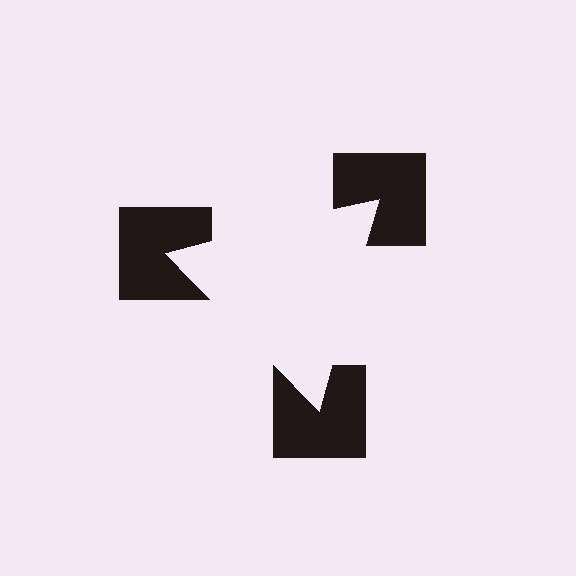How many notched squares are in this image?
There are 3 — one at each vertex of the illusory triangle.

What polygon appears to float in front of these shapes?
An illusory triangle — its edges are inferred from the aligned wedge cuts in the notched squares, not physically drawn.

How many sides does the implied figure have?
3 sides.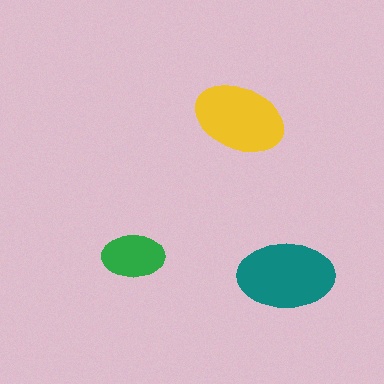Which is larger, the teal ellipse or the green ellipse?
The teal one.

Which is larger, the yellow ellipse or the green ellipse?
The yellow one.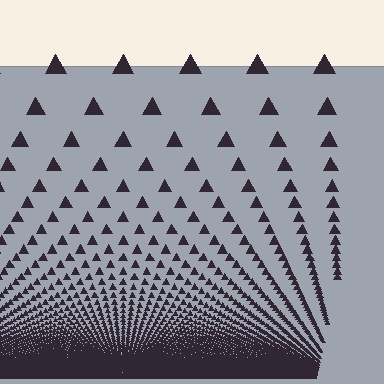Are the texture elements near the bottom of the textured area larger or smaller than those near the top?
Smaller. The gradient is inverted — elements near the bottom are smaller and denser.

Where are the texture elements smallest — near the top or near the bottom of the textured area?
Near the bottom.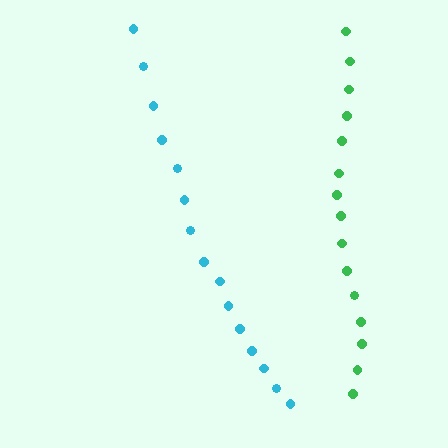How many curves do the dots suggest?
There are 2 distinct paths.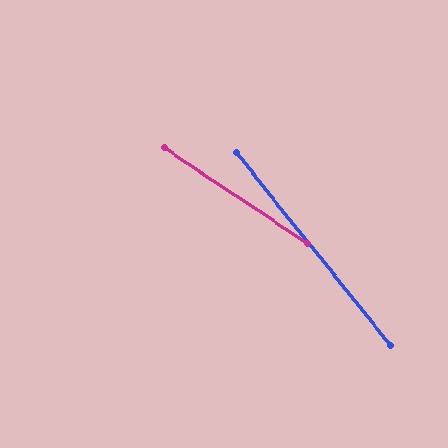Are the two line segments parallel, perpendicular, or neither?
Neither parallel nor perpendicular — they differ by about 18°.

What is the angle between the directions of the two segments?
Approximately 18 degrees.